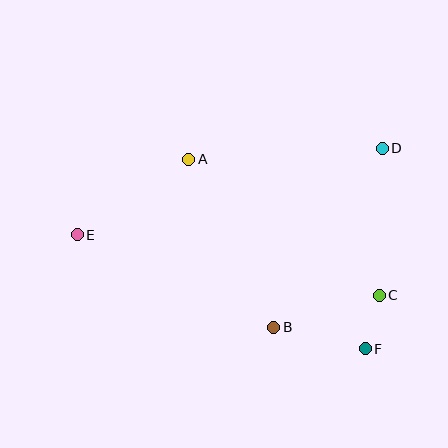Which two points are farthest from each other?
Points D and E are farthest from each other.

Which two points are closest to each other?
Points C and F are closest to each other.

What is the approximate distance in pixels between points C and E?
The distance between C and E is approximately 308 pixels.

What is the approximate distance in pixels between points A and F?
The distance between A and F is approximately 259 pixels.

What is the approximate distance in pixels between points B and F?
The distance between B and F is approximately 94 pixels.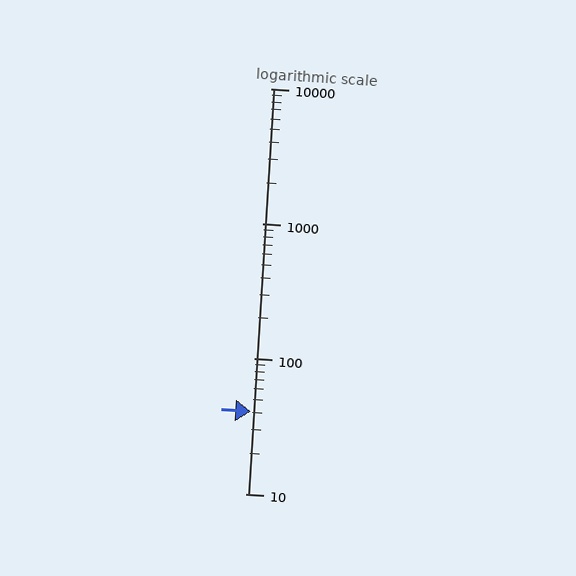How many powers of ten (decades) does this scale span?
The scale spans 3 decades, from 10 to 10000.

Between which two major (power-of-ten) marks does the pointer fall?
The pointer is between 10 and 100.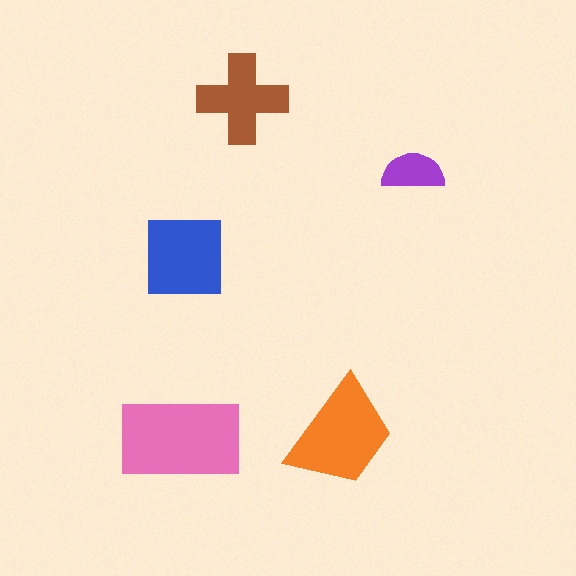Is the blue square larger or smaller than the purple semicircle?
Larger.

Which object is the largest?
The pink rectangle.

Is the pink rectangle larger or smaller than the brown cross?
Larger.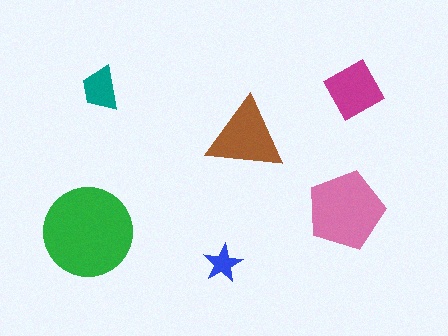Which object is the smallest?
The blue star.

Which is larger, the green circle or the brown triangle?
The green circle.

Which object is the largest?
The green circle.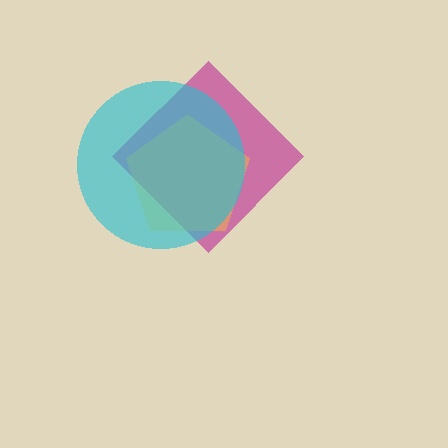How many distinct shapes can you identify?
There are 3 distinct shapes: a magenta diamond, a yellow pentagon, a cyan circle.